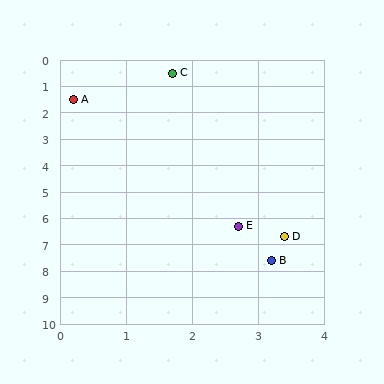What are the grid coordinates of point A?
Point A is at approximately (0.2, 1.5).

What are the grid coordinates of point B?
Point B is at approximately (3.2, 7.6).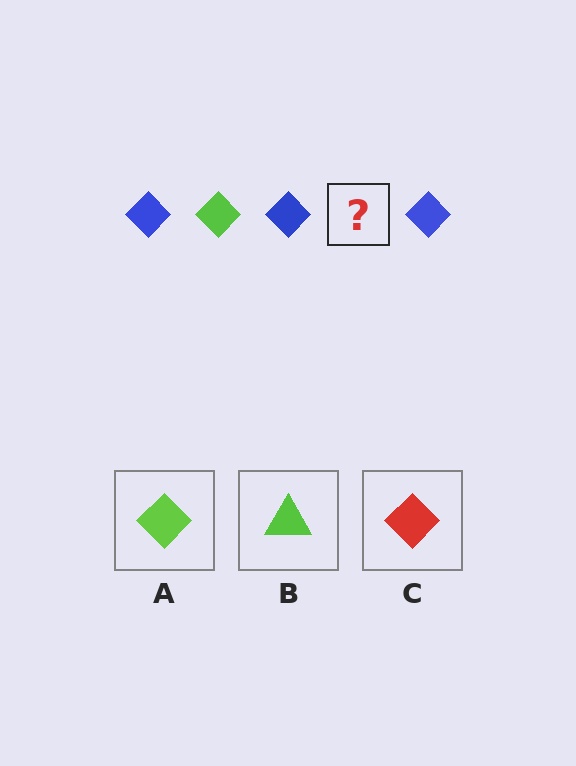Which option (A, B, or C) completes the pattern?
A.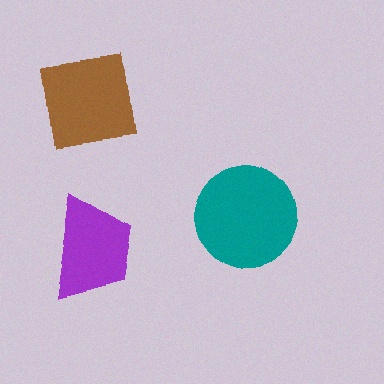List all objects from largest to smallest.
The teal circle, the brown square, the purple trapezoid.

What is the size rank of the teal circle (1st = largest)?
1st.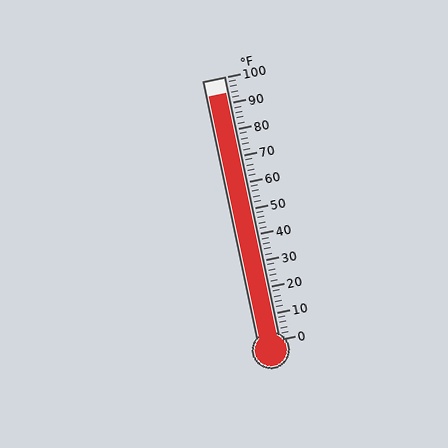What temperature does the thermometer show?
The thermometer shows approximately 94°F.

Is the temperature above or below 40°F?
The temperature is above 40°F.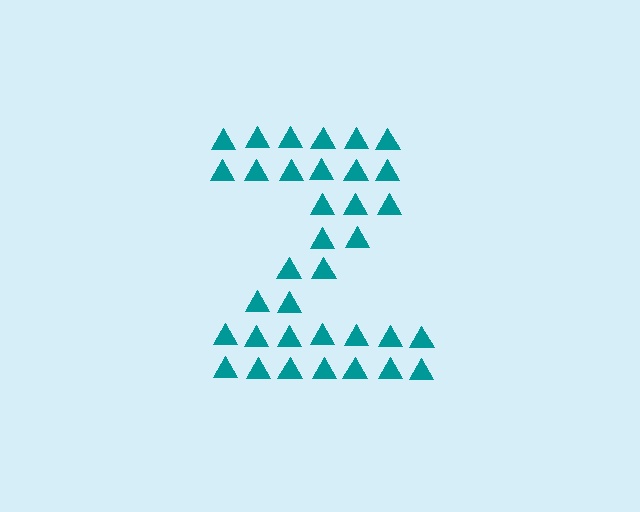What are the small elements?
The small elements are triangles.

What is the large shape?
The large shape is the letter Z.